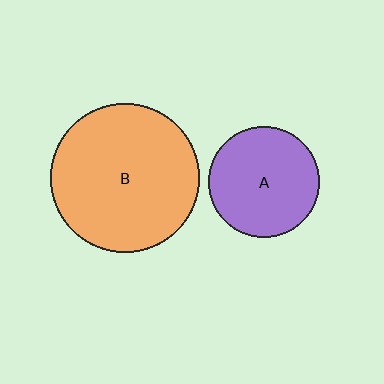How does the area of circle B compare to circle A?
Approximately 1.8 times.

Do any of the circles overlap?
No, none of the circles overlap.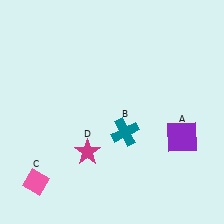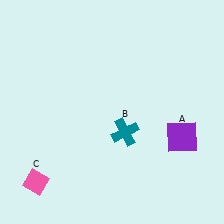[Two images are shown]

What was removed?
The magenta star (D) was removed in Image 2.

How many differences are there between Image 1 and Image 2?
There is 1 difference between the two images.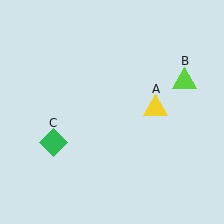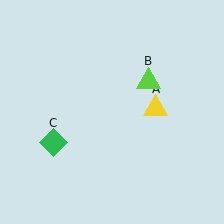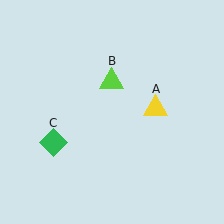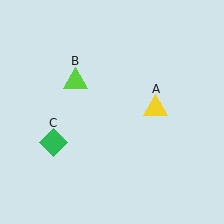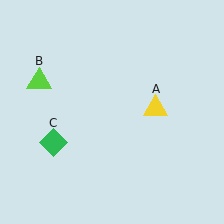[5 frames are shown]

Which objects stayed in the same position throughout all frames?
Yellow triangle (object A) and green diamond (object C) remained stationary.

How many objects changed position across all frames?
1 object changed position: lime triangle (object B).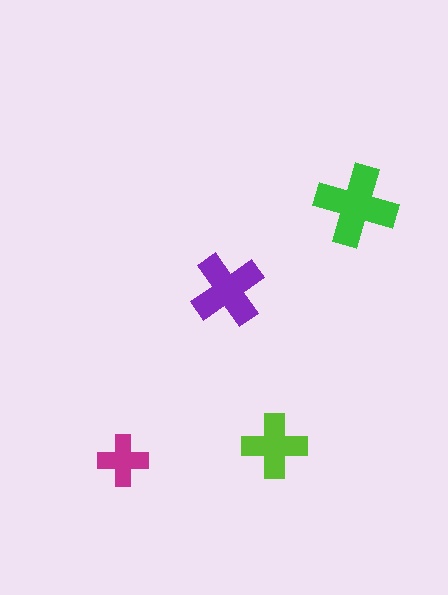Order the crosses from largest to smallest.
the green one, the purple one, the lime one, the magenta one.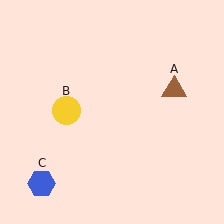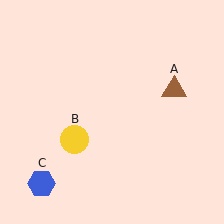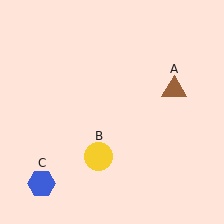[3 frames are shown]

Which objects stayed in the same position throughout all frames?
Brown triangle (object A) and blue hexagon (object C) remained stationary.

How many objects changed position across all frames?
1 object changed position: yellow circle (object B).